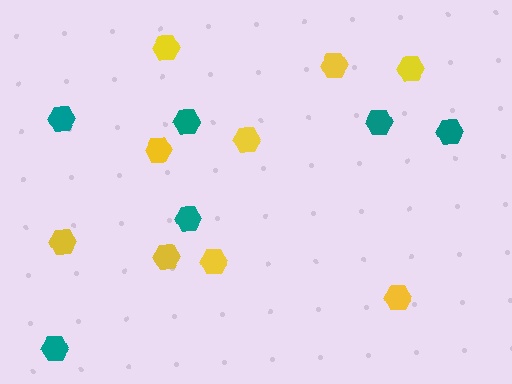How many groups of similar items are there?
There are 2 groups: one group of yellow hexagons (9) and one group of teal hexagons (6).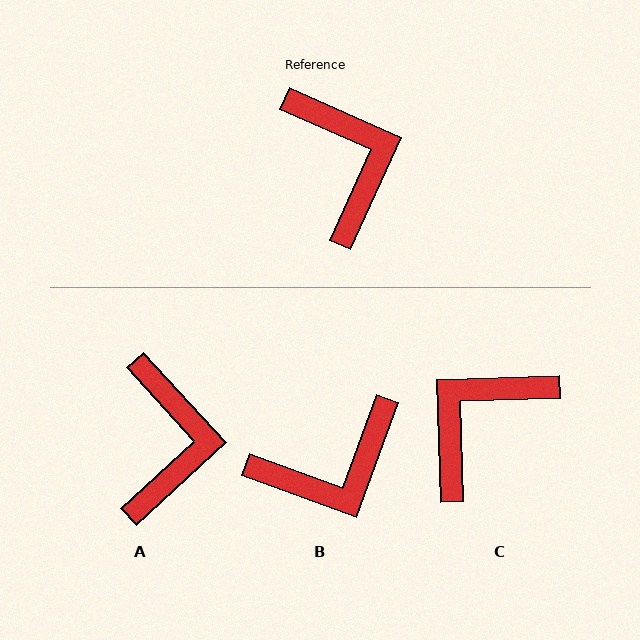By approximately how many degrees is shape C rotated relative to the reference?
Approximately 116 degrees counter-clockwise.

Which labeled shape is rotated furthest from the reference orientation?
C, about 116 degrees away.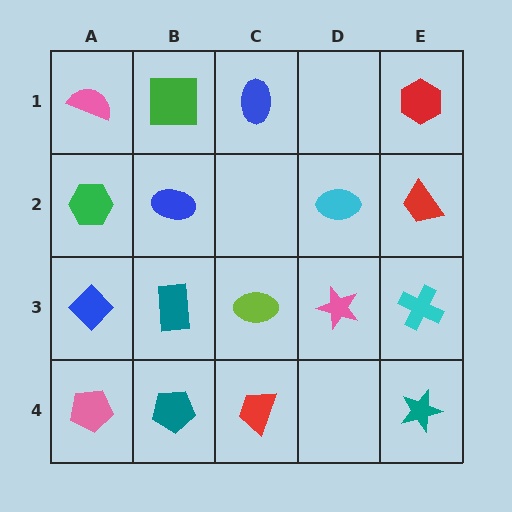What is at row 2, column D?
A cyan ellipse.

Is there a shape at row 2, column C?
No, that cell is empty.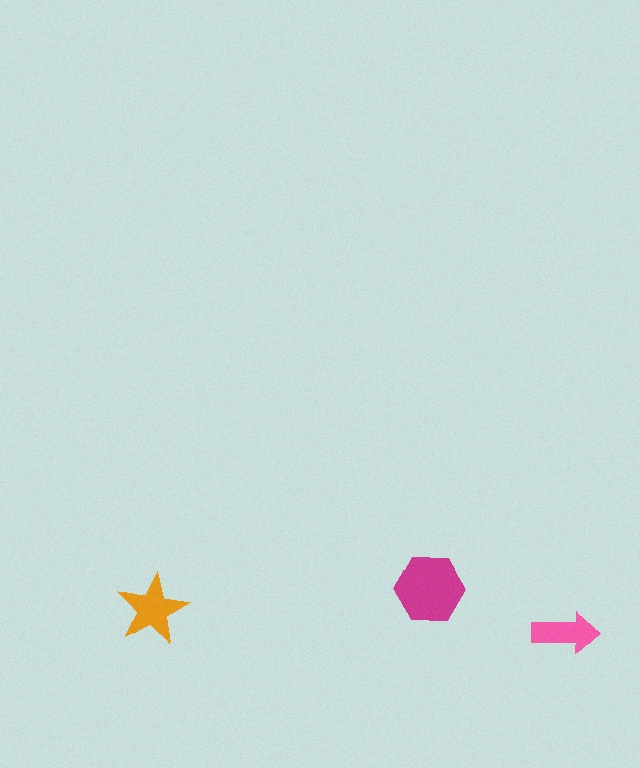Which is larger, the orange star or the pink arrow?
The orange star.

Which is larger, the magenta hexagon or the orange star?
The magenta hexagon.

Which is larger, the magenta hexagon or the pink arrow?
The magenta hexagon.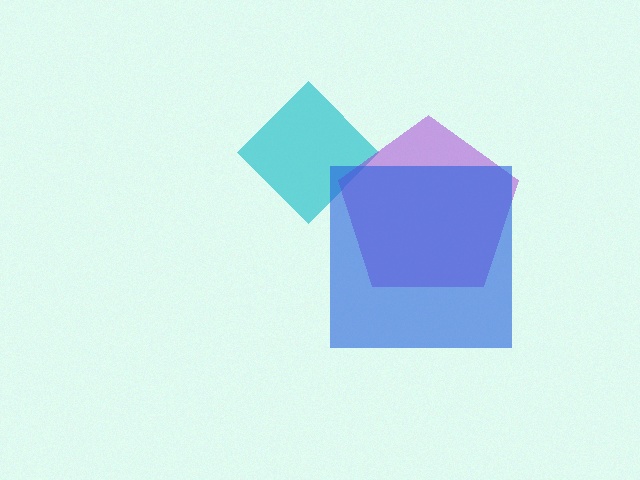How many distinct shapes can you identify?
There are 3 distinct shapes: a cyan diamond, a purple pentagon, a blue square.